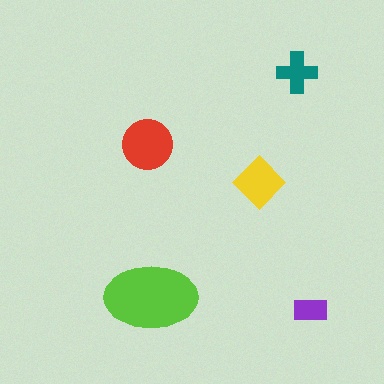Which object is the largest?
The lime ellipse.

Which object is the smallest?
The purple rectangle.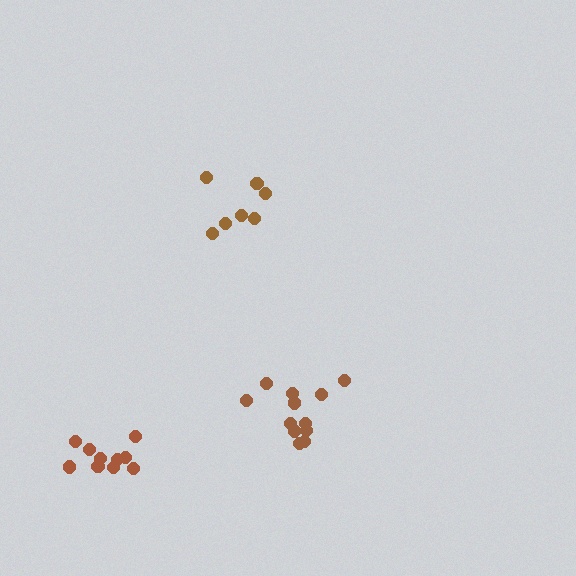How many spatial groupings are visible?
There are 3 spatial groupings.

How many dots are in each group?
Group 1: 7 dots, Group 2: 12 dots, Group 3: 10 dots (29 total).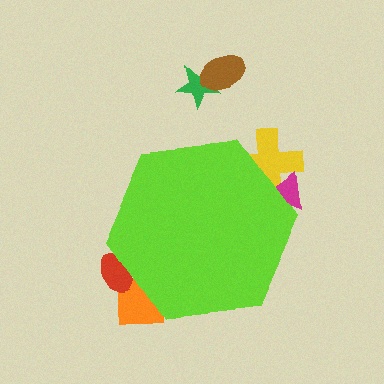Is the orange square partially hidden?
Yes, the orange square is partially hidden behind the lime hexagon.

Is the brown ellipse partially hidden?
No, the brown ellipse is fully visible.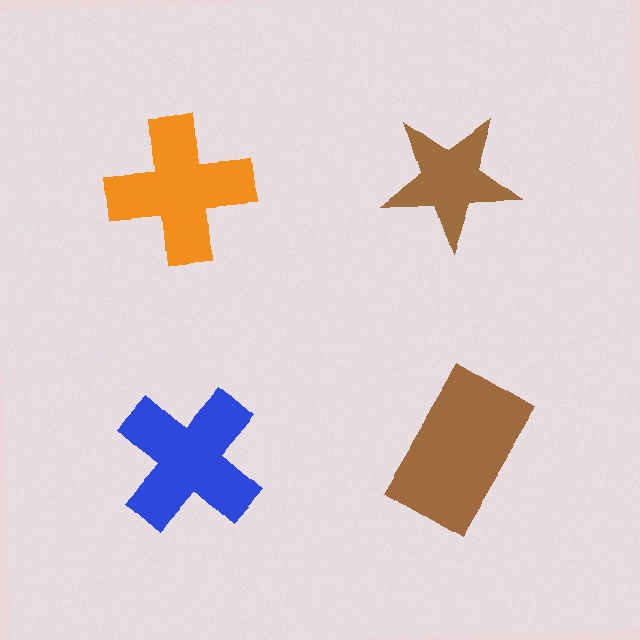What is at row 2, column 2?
A brown rectangle.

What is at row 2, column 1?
A blue cross.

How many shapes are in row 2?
2 shapes.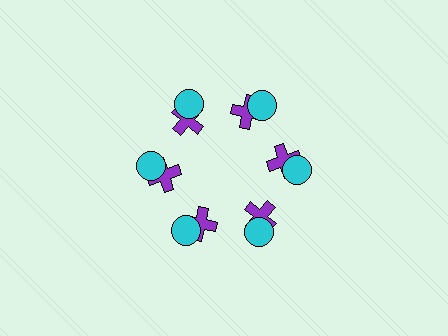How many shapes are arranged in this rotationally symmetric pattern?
There are 12 shapes, arranged in 6 groups of 2.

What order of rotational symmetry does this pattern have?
This pattern has 6-fold rotational symmetry.